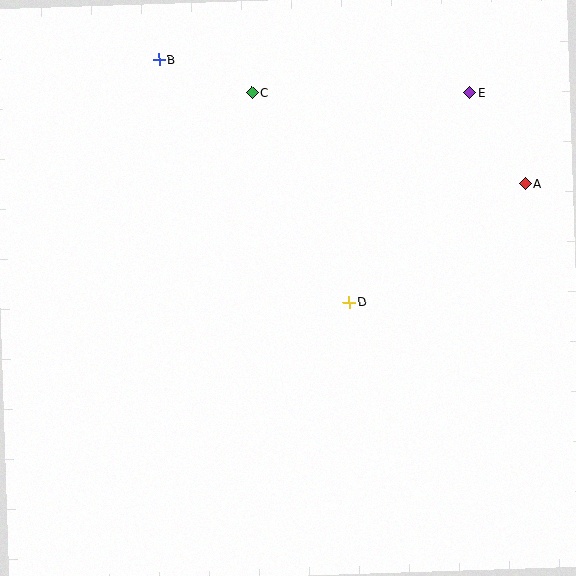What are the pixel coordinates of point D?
Point D is at (349, 302).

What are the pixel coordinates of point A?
Point A is at (525, 184).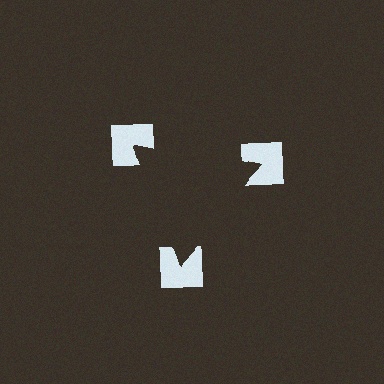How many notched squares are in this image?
There are 3 — one at each vertex of the illusory triangle.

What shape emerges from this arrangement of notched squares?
An illusory triangle — its edges are inferred from the aligned wedge cuts in the notched squares, not physically drawn.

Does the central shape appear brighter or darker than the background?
It typically appears slightly darker than the background, even though no actual brightness change is drawn.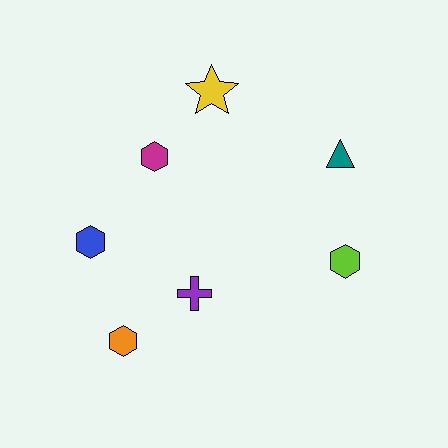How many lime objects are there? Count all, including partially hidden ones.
There is 1 lime object.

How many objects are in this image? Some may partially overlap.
There are 7 objects.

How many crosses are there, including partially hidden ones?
There is 1 cross.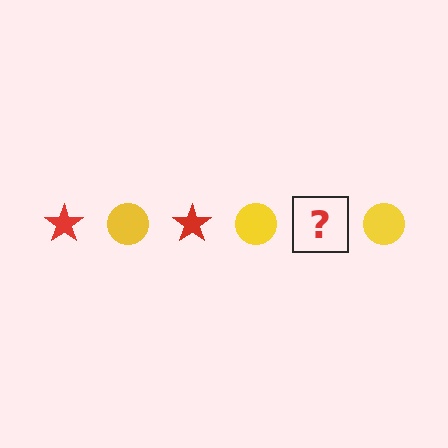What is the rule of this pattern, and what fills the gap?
The rule is that the pattern alternates between red star and yellow circle. The gap should be filled with a red star.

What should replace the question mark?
The question mark should be replaced with a red star.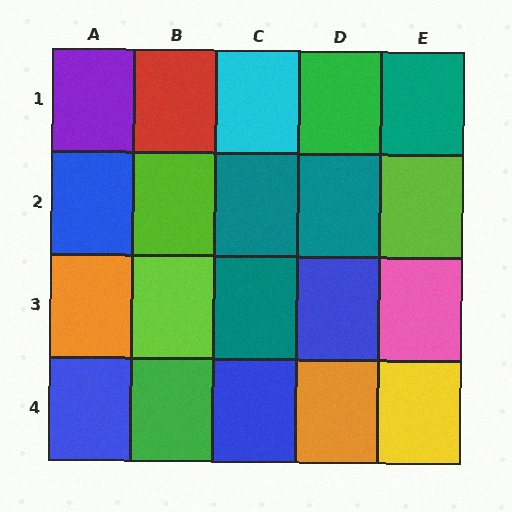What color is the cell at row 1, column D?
Green.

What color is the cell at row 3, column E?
Pink.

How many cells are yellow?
1 cell is yellow.